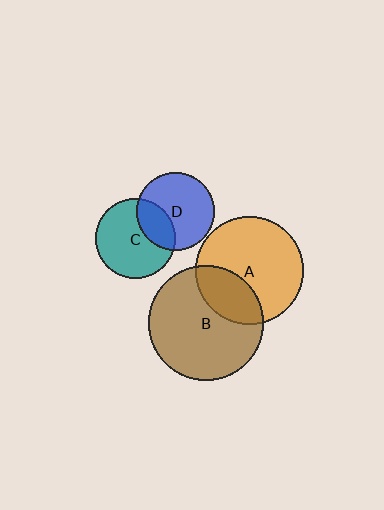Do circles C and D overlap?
Yes.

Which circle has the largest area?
Circle B (brown).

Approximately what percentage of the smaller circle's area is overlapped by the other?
Approximately 30%.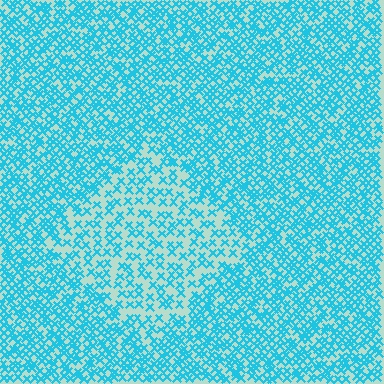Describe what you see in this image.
The image contains small cyan elements arranged at two different densities. A diamond-shaped region is visible where the elements are less densely packed than the surrounding area.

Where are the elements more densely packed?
The elements are more densely packed outside the diamond boundary.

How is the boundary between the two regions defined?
The boundary is defined by a change in element density (approximately 1.9x ratio). All elements are the same color, size, and shape.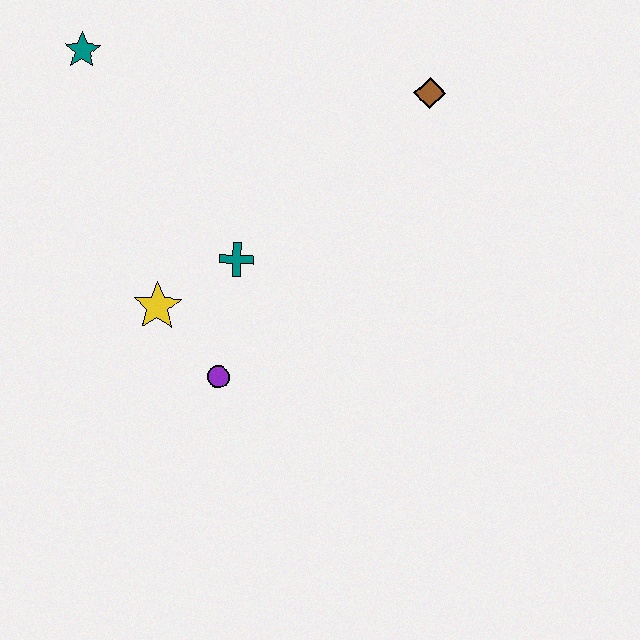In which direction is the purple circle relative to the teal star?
The purple circle is below the teal star.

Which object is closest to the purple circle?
The yellow star is closest to the purple circle.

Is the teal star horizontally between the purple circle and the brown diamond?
No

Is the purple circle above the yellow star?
No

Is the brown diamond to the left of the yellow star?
No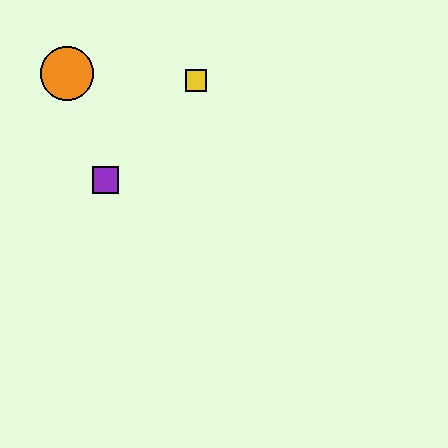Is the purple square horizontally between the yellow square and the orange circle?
Yes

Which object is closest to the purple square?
The orange circle is closest to the purple square.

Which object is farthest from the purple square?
The yellow square is farthest from the purple square.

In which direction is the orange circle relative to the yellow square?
The orange circle is to the left of the yellow square.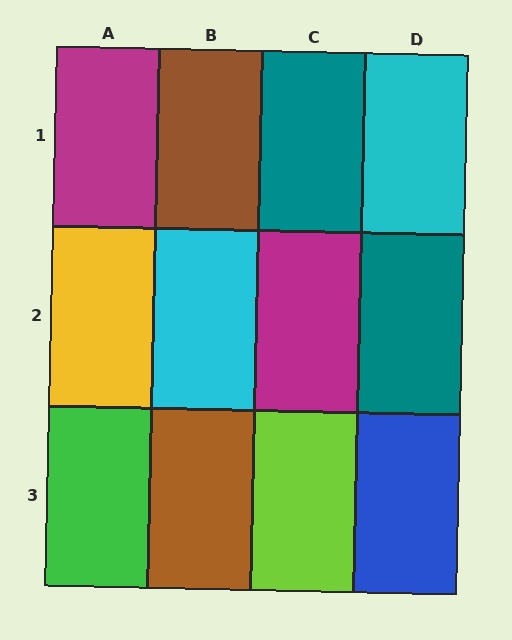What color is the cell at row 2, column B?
Cyan.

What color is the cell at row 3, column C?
Lime.